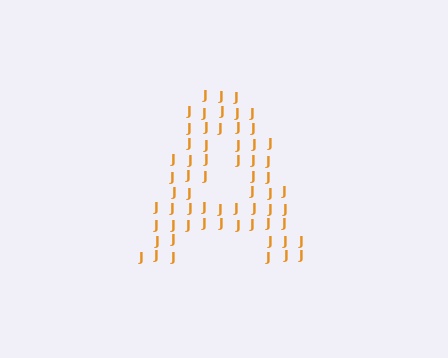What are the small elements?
The small elements are letter J's.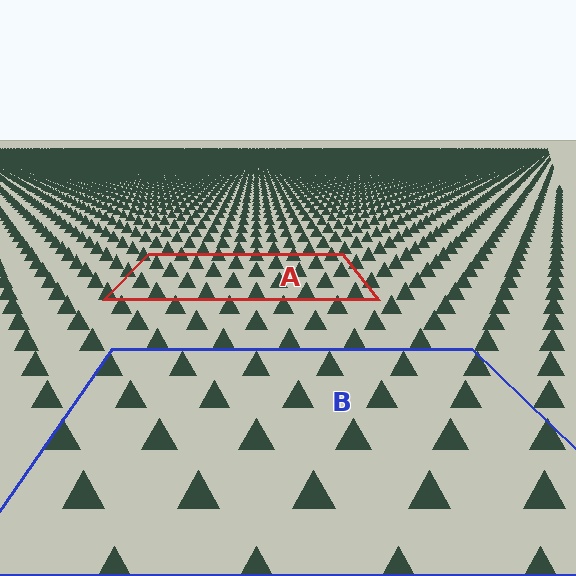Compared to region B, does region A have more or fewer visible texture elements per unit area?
Region A has more texture elements per unit area — they are packed more densely because it is farther away.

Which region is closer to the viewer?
Region B is closer. The texture elements there are larger and more spread out.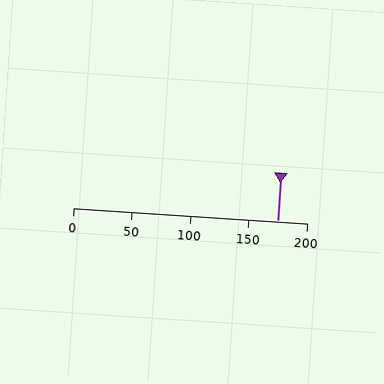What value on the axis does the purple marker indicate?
The marker indicates approximately 175.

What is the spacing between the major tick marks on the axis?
The major ticks are spaced 50 apart.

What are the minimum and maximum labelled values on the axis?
The axis runs from 0 to 200.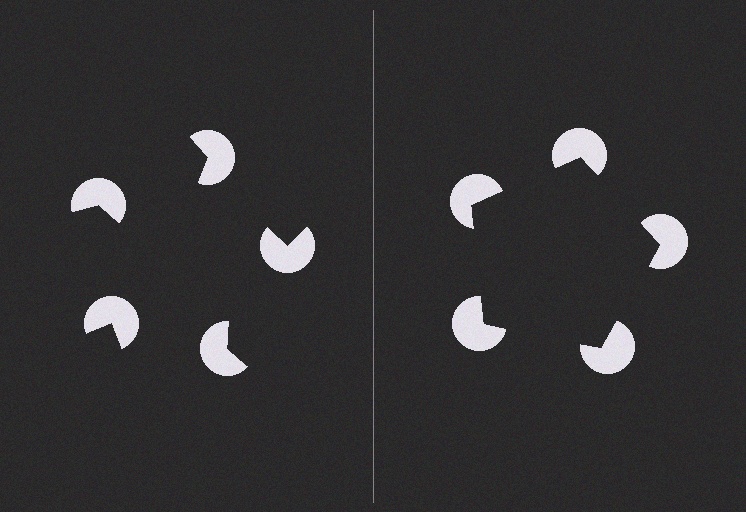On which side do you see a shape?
An illusory pentagon appears on the right side. On the left side the wedge cuts are rotated, so no coherent shape forms.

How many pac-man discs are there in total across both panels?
10 — 5 on each side.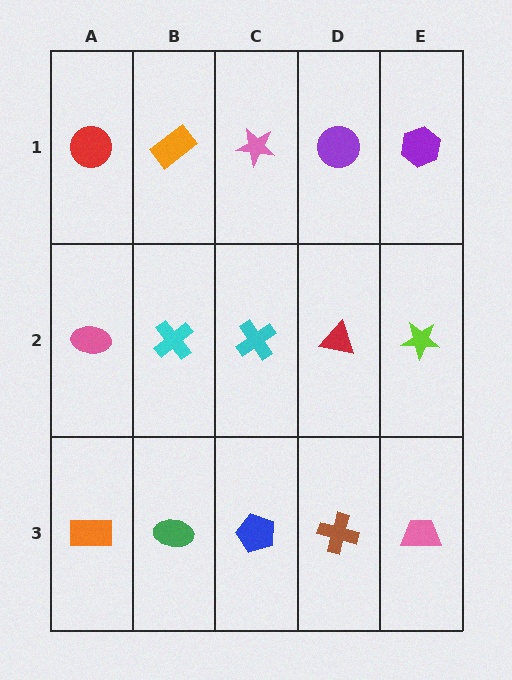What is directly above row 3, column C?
A cyan cross.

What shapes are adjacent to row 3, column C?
A cyan cross (row 2, column C), a green ellipse (row 3, column B), a brown cross (row 3, column D).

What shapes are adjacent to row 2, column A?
A red circle (row 1, column A), an orange rectangle (row 3, column A), a cyan cross (row 2, column B).